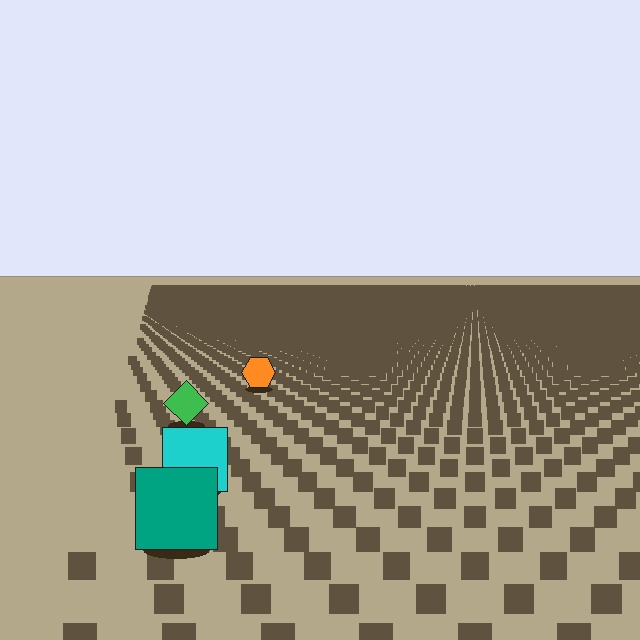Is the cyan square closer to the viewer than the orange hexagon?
Yes. The cyan square is closer — you can tell from the texture gradient: the ground texture is coarser near it.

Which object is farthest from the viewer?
The orange hexagon is farthest from the viewer. It appears smaller and the ground texture around it is denser.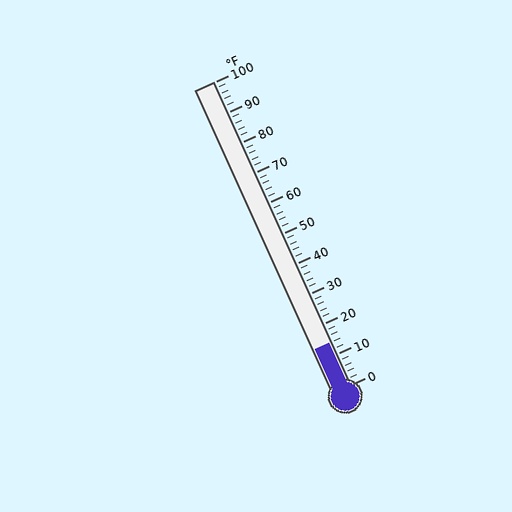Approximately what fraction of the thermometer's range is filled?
The thermometer is filled to approximately 15% of its range.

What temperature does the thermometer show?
The thermometer shows approximately 14°F.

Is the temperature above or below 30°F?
The temperature is below 30°F.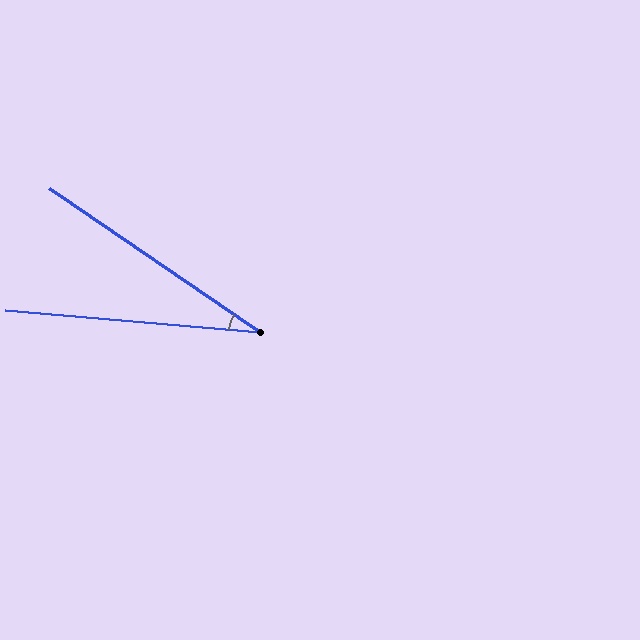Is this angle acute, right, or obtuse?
It is acute.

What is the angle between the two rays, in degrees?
Approximately 29 degrees.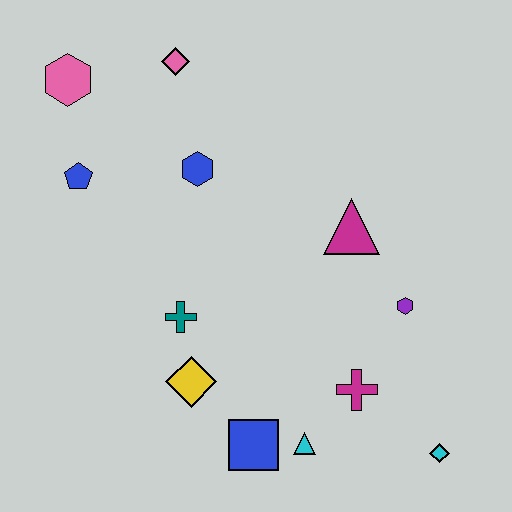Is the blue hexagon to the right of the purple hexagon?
No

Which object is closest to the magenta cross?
The cyan triangle is closest to the magenta cross.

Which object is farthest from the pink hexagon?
The cyan diamond is farthest from the pink hexagon.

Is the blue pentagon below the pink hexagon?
Yes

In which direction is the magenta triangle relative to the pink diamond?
The magenta triangle is to the right of the pink diamond.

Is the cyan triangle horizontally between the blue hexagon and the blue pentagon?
No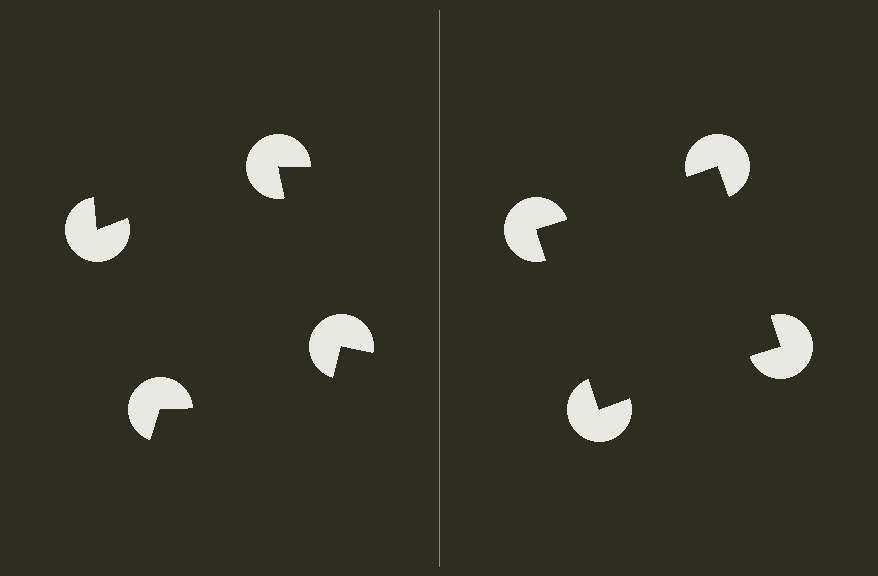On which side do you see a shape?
An illusory square appears on the right side. On the left side the wedge cuts are rotated, so no coherent shape forms.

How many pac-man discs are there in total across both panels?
8 — 4 on each side.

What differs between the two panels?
The pac-man discs are positioned identically on both sides; only the wedge orientations differ. On the right they align to a square; on the left they are misaligned.